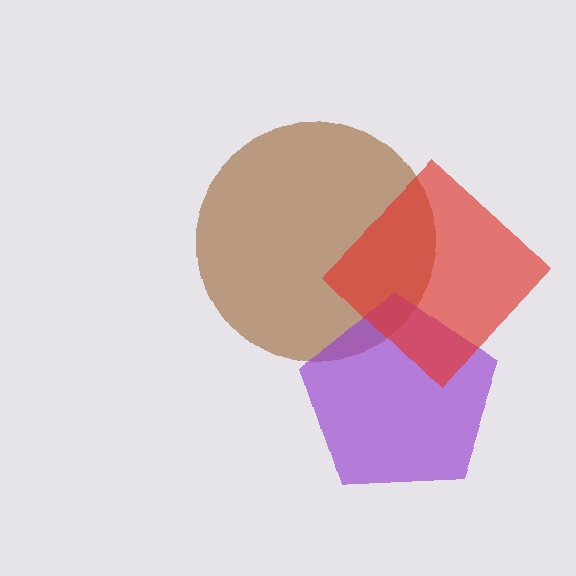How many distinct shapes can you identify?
There are 3 distinct shapes: a brown circle, a purple pentagon, a red diamond.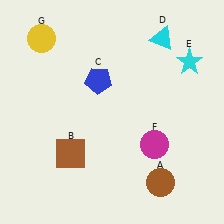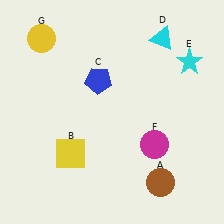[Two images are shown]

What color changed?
The square (B) changed from brown in Image 1 to yellow in Image 2.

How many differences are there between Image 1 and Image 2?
There is 1 difference between the two images.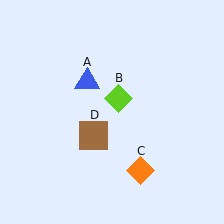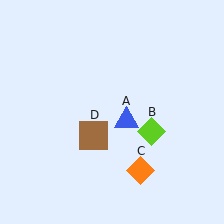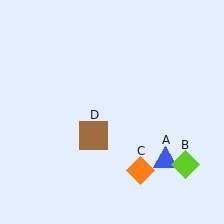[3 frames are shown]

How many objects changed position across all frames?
2 objects changed position: blue triangle (object A), lime diamond (object B).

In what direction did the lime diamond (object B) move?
The lime diamond (object B) moved down and to the right.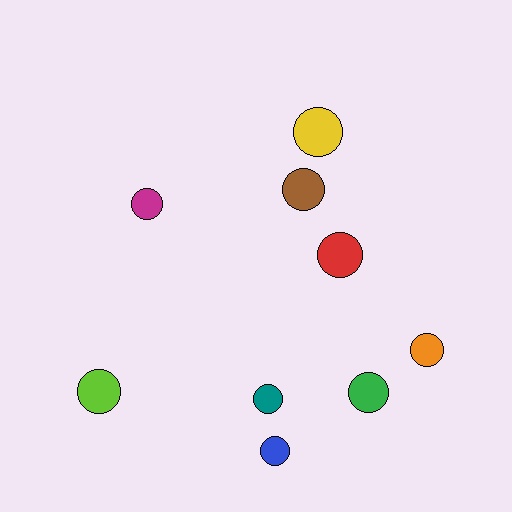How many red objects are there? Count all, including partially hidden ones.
There is 1 red object.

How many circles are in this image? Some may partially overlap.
There are 9 circles.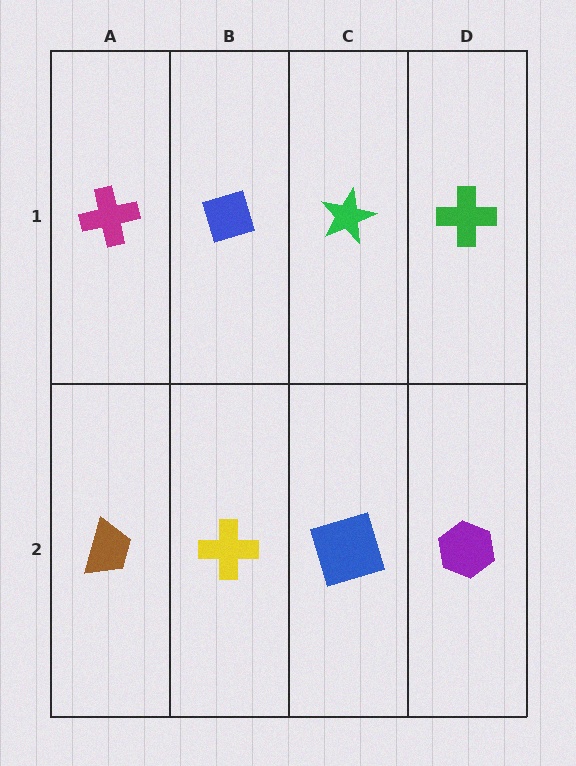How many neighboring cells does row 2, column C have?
3.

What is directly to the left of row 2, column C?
A yellow cross.